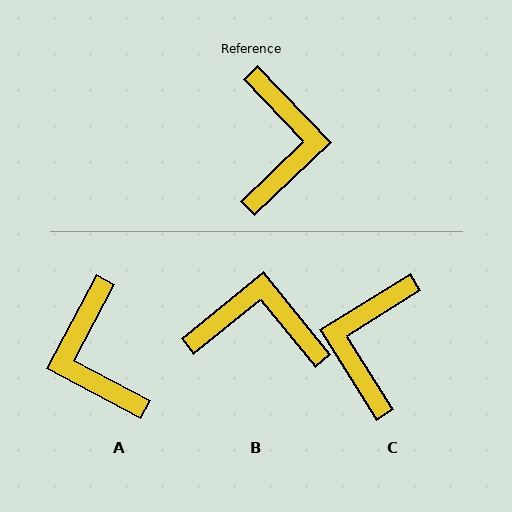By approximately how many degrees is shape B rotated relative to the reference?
Approximately 85 degrees counter-clockwise.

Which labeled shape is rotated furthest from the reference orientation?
C, about 169 degrees away.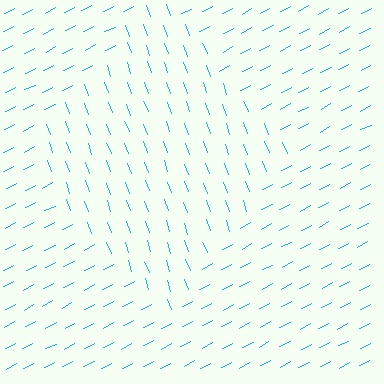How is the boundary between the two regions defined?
The boundary is defined purely by a change in line orientation (approximately 83 degrees difference). All lines are the same color and thickness.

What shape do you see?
I see a diamond.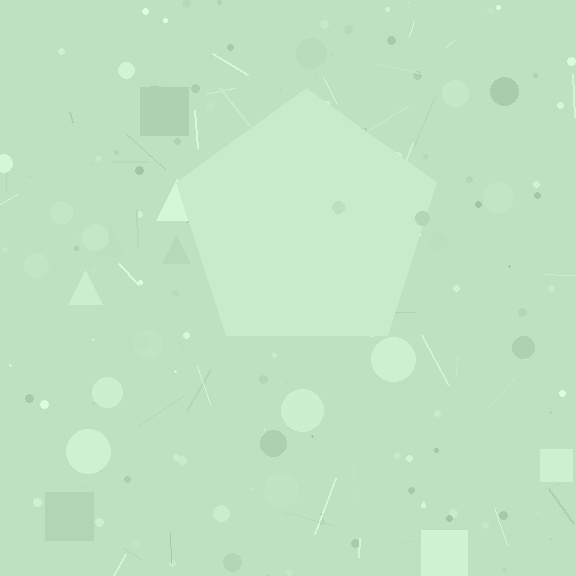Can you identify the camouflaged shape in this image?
The camouflaged shape is a pentagon.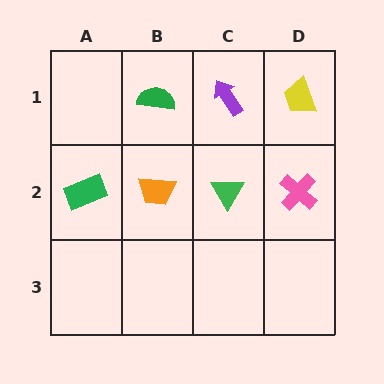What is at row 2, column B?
An orange trapezoid.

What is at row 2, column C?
A green triangle.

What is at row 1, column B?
A green semicircle.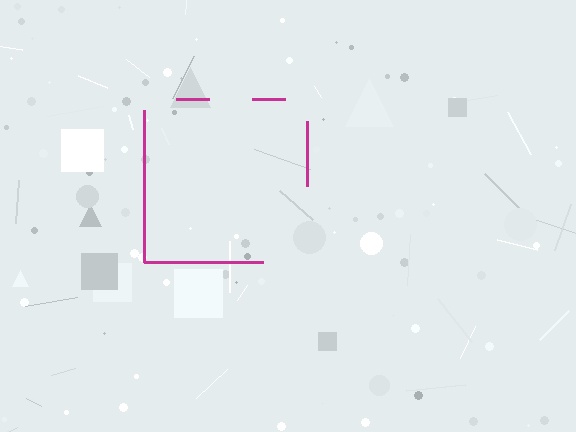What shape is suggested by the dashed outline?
The dashed outline suggests a square.